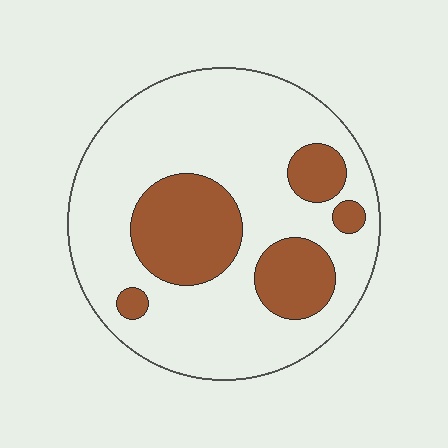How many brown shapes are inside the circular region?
5.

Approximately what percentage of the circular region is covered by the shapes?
Approximately 25%.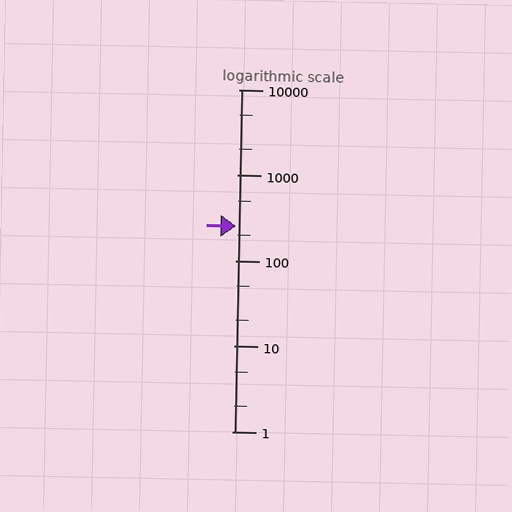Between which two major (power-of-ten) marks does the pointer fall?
The pointer is between 100 and 1000.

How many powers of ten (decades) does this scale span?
The scale spans 4 decades, from 1 to 10000.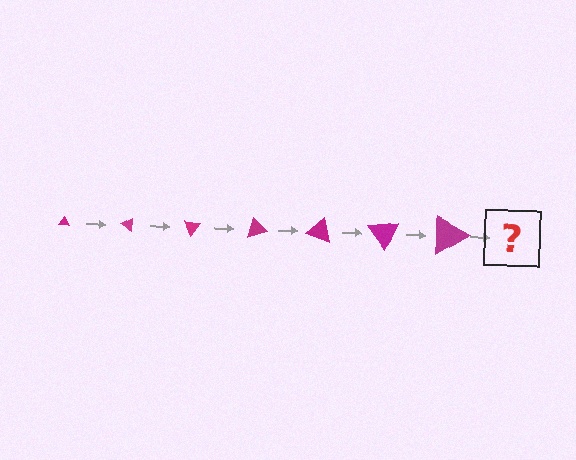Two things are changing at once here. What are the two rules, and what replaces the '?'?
The two rules are that the triangle grows larger each step and it rotates 35 degrees each step. The '?' should be a triangle, larger than the previous one and rotated 245 degrees from the start.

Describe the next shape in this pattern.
It should be a triangle, larger than the previous one and rotated 245 degrees from the start.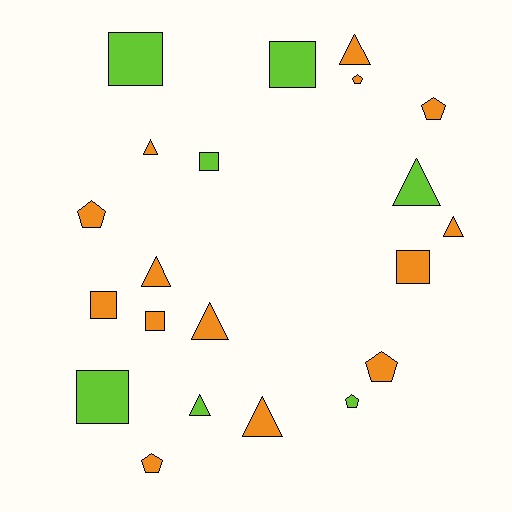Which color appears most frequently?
Orange, with 14 objects.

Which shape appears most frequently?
Triangle, with 8 objects.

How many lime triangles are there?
There are 2 lime triangles.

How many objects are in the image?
There are 21 objects.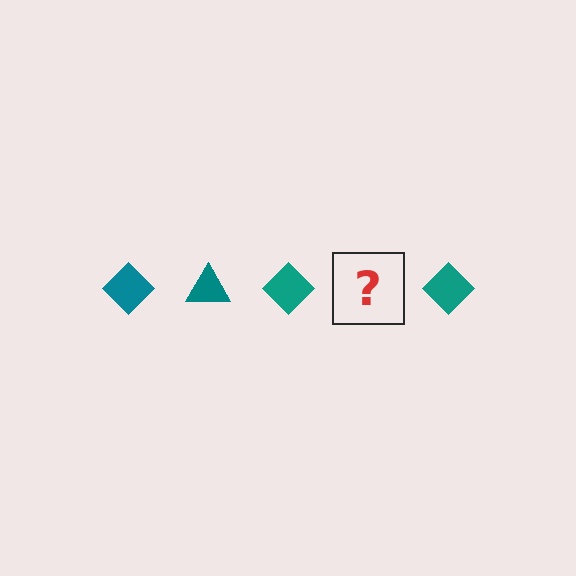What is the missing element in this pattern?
The missing element is a teal triangle.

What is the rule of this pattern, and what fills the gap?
The rule is that the pattern cycles through diamond, triangle shapes in teal. The gap should be filled with a teal triangle.